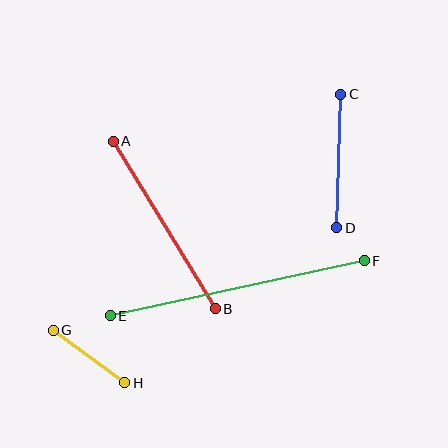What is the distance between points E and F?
The distance is approximately 260 pixels.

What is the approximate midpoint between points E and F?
The midpoint is at approximately (237, 288) pixels.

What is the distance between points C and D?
The distance is approximately 133 pixels.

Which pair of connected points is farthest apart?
Points E and F are farthest apart.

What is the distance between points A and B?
The distance is approximately 196 pixels.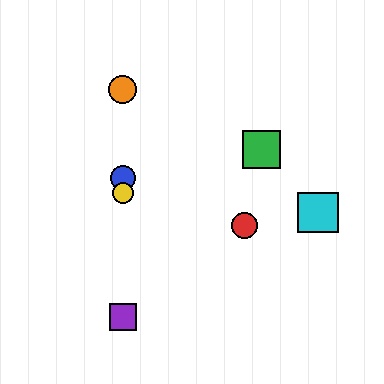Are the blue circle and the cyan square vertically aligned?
No, the blue circle is at x≈123 and the cyan square is at x≈318.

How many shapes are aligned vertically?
4 shapes (the blue circle, the yellow circle, the purple square, the orange circle) are aligned vertically.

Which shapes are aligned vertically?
The blue circle, the yellow circle, the purple square, the orange circle are aligned vertically.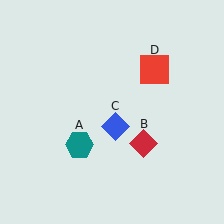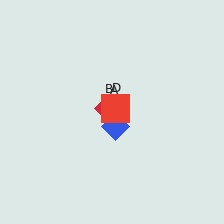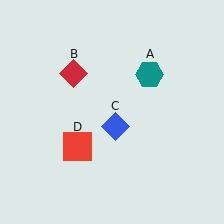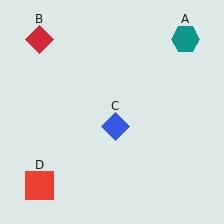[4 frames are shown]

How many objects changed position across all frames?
3 objects changed position: teal hexagon (object A), red diamond (object B), red square (object D).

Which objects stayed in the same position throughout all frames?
Blue diamond (object C) remained stationary.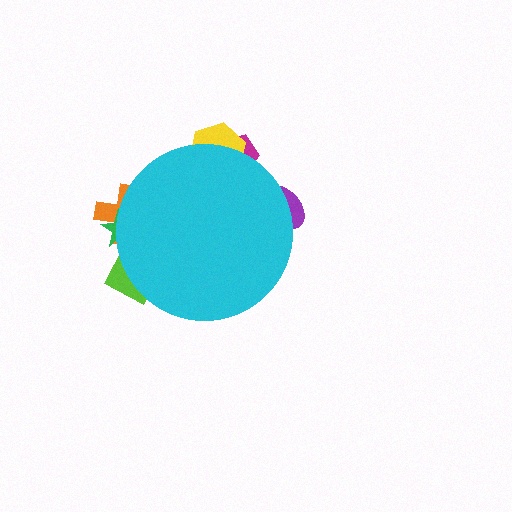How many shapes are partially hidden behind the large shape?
6 shapes are partially hidden.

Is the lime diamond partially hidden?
Yes, the lime diamond is partially hidden behind the cyan circle.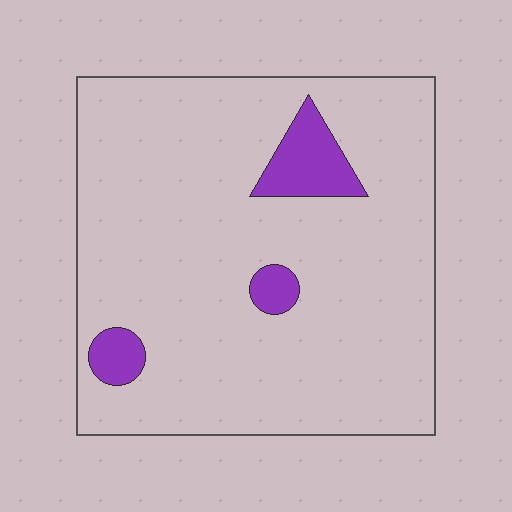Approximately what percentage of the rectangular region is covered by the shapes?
Approximately 10%.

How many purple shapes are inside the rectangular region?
3.